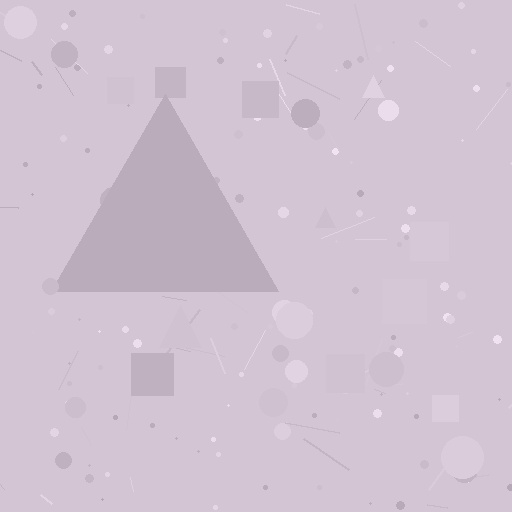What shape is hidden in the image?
A triangle is hidden in the image.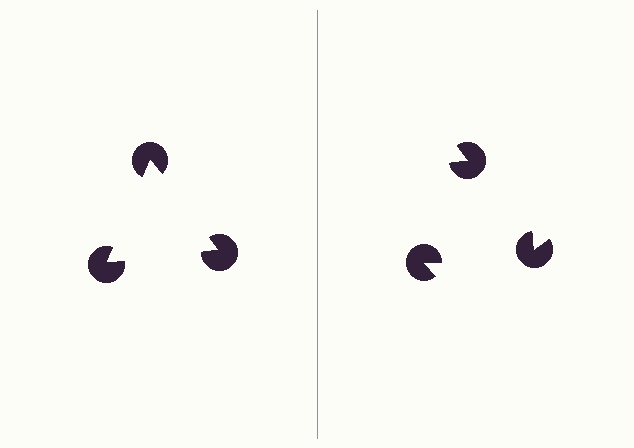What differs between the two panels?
The pac-man discs are positioned identically on both sides; only the wedge orientations differ. On the left they align to a triangle; on the right they are misaligned.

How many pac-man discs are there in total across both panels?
6 — 3 on each side.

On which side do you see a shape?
An illusory triangle appears on the left side. On the right side the wedge cuts are rotated, so no coherent shape forms.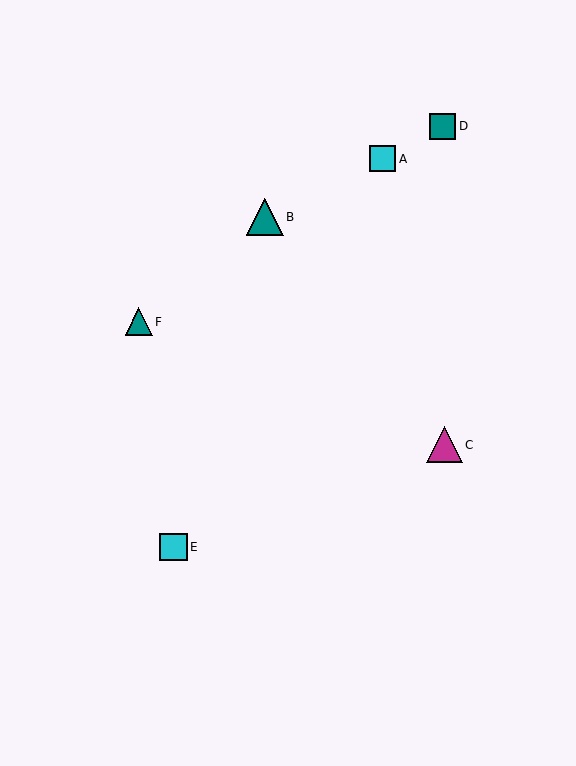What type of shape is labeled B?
Shape B is a teal triangle.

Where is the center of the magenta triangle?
The center of the magenta triangle is at (445, 445).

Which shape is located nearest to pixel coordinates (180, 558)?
The cyan square (labeled E) at (173, 547) is nearest to that location.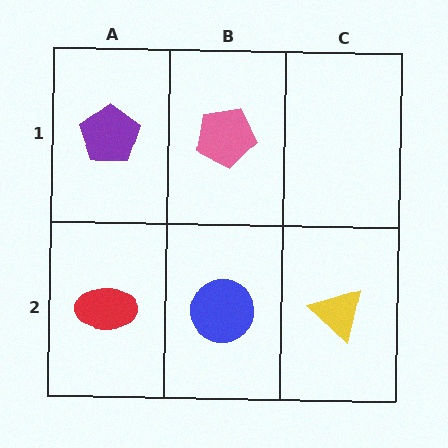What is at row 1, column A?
A purple pentagon.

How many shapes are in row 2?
3 shapes.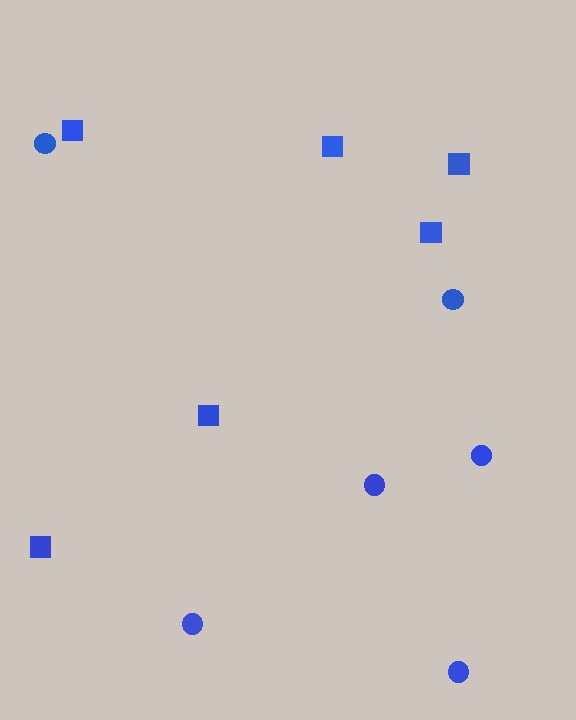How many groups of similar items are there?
There are 2 groups: one group of circles (6) and one group of squares (6).